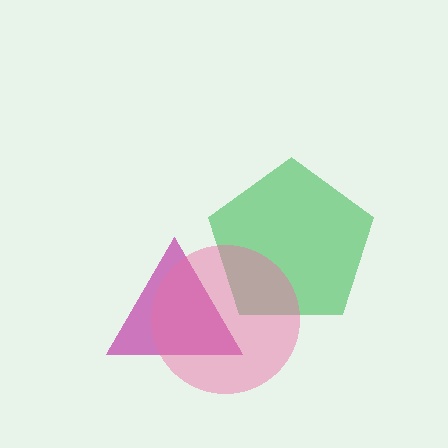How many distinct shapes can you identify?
There are 3 distinct shapes: a magenta triangle, a green pentagon, a pink circle.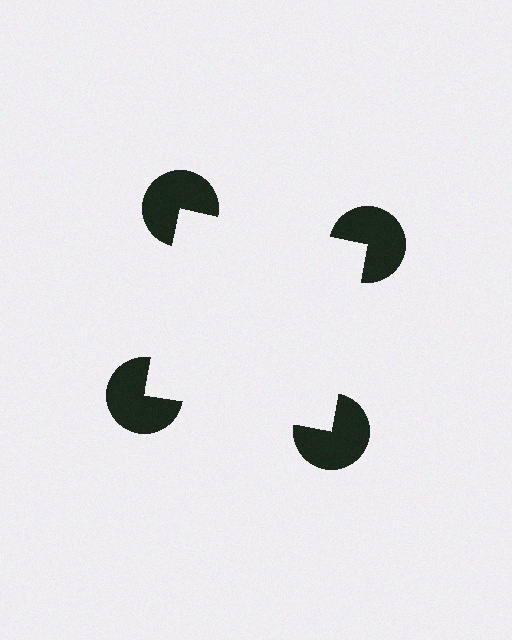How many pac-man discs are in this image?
There are 4 — one at each vertex of the illusory square.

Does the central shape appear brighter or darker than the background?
It typically appears slightly brighter than the background, even though no actual brightness change is drawn.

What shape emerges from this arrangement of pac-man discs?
An illusory square — its edges are inferred from the aligned wedge cuts in the pac-man discs, not physically drawn.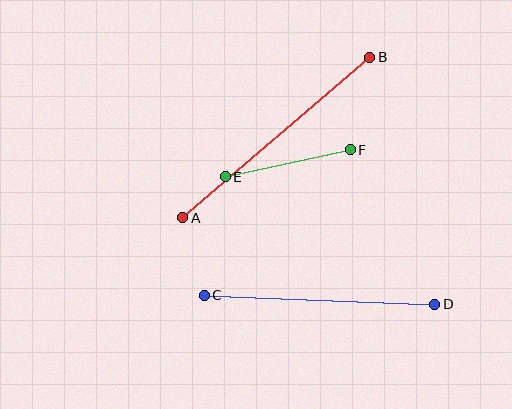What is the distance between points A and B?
The distance is approximately 246 pixels.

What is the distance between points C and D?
The distance is approximately 231 pixels.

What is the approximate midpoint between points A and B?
The midpoint is at approximately (276, 137) pixels.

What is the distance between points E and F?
The distance is approximately 128 pixels.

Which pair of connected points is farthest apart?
Points A and B are farthest apart.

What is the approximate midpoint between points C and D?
The midpoint is at approximately (319, 300) pixels.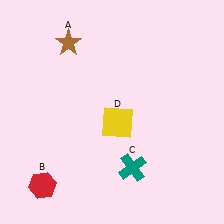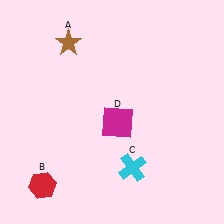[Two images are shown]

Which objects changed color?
C changed from teal to cyan. D changed from yellow to magenta.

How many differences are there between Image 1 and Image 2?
There are 2 differences between the two images.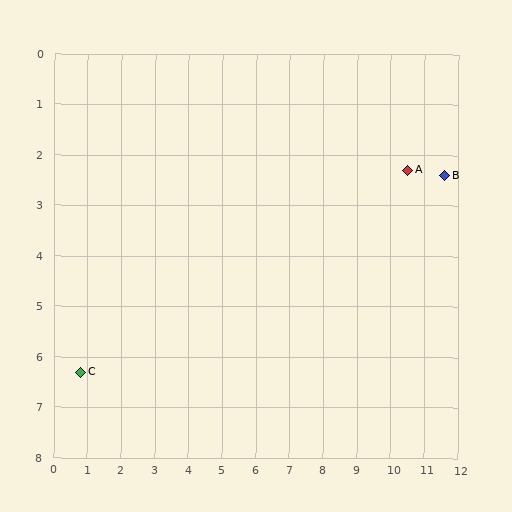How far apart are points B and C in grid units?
Points B and C are about 11.5 grid units apart.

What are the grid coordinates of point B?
Point B is at approximately (11.6, 2.4).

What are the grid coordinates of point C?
Point C is at approximately (0.8, 6.3).